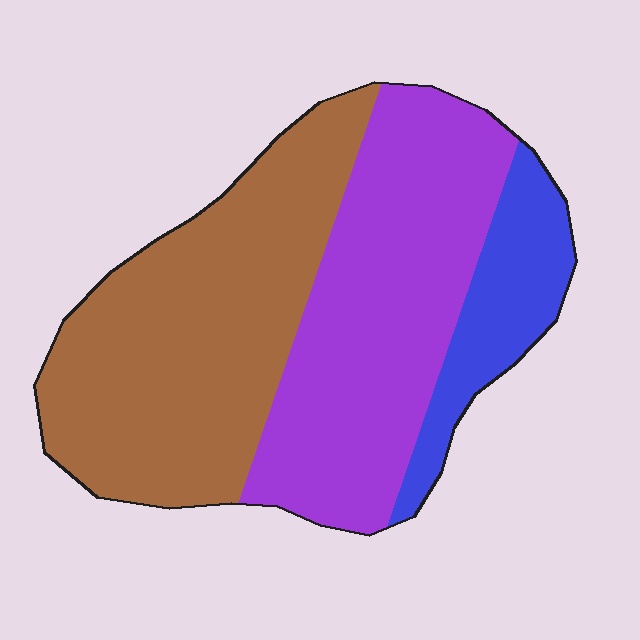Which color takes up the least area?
Blue, at roughly 15%.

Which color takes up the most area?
Brown, at roughly 45%.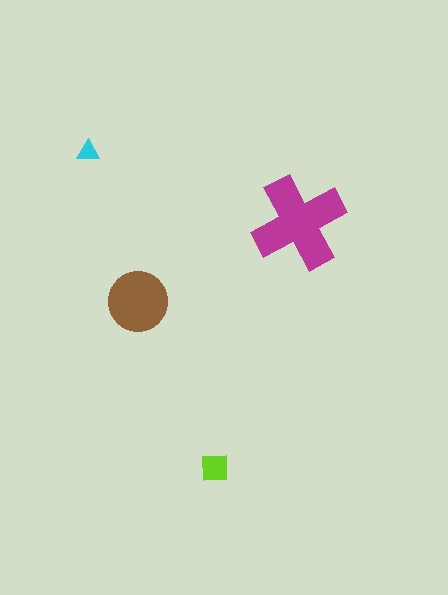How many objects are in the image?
There are 4 objects in the image.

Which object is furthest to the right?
The magenta cross is rightmost.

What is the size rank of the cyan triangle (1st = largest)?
4th.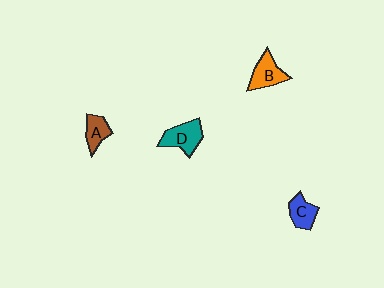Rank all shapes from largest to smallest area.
From largest to smallest: D (teal), B (orange), C (blue), A (brown).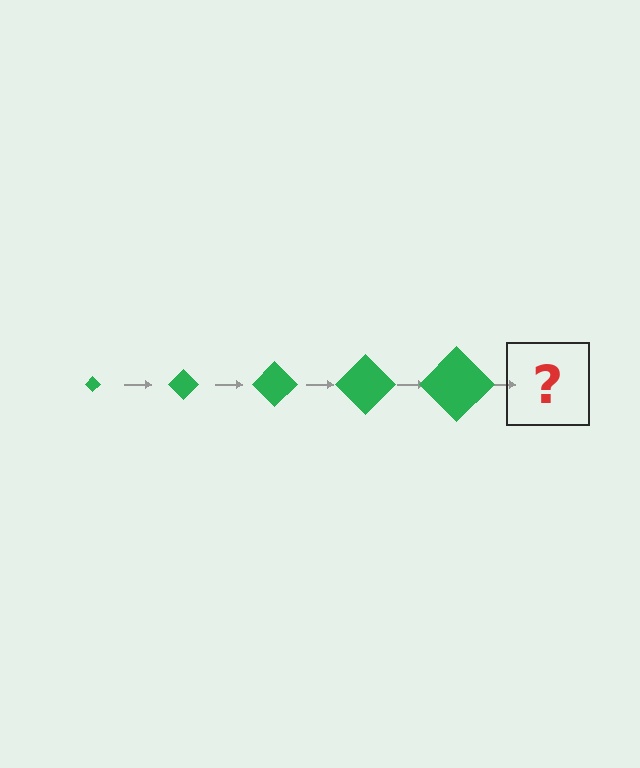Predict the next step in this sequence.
The next step is a green diamond, larger than the previous one.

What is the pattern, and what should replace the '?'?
The pattern is that the diamond gets progressively larger each step. The '?' should be a green diamond, larger than the previous one.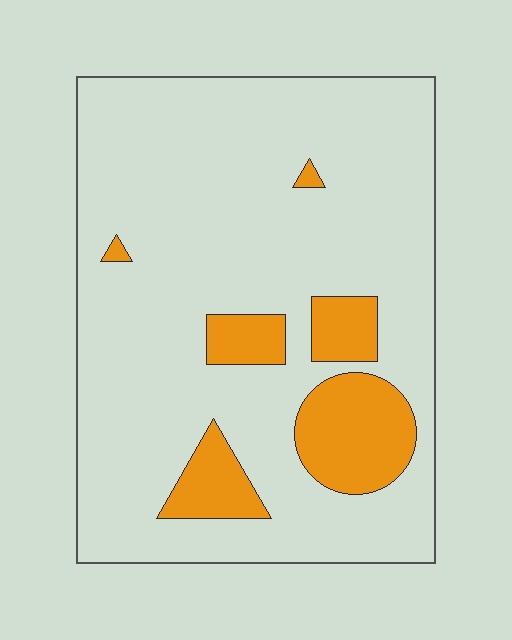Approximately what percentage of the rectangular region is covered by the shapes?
Approximately 15%.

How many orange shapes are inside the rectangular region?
6.